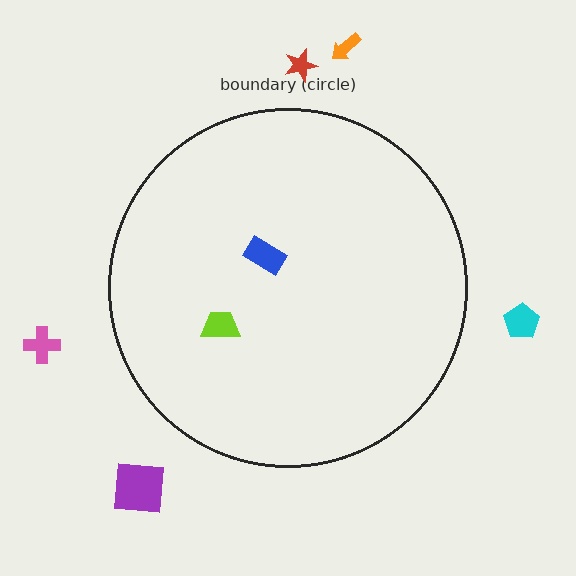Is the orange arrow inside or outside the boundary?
Outside.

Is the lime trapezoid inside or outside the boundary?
Inside.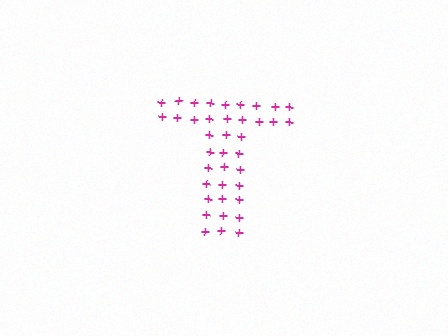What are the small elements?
The small elements are plus signs.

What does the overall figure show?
The overall figure shows the letter T.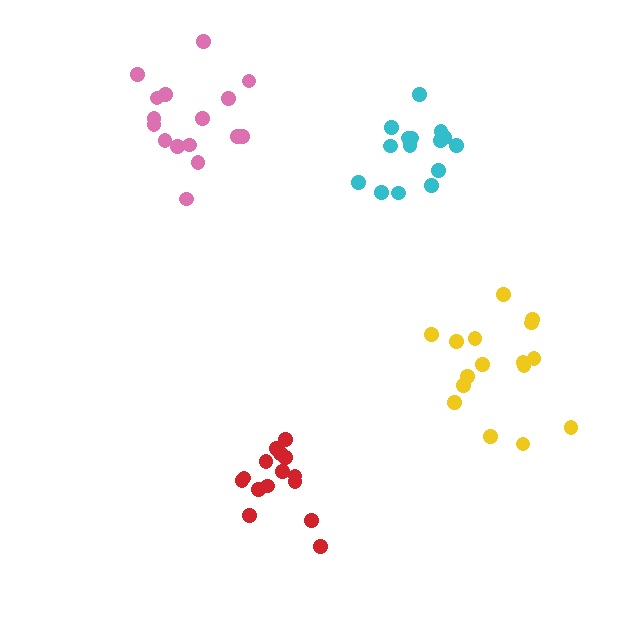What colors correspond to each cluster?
The clusters are colored: pink, yellow, red, cyan.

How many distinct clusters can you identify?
There are 4 distinct clusters.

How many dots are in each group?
Group 1: 16 dots, Group 2: 16 dots, Group 3: 15 dots, Group 4: 15 dots (62 total).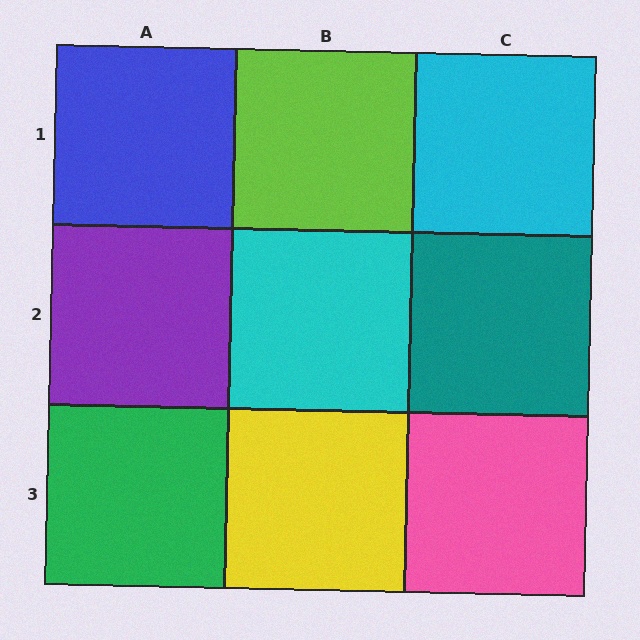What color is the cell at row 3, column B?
Yellow.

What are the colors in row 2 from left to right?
Purple, cyan, teal.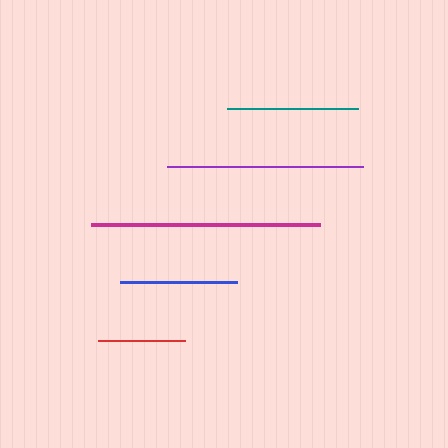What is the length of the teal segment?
The teal segment is approximately 132 pixels long.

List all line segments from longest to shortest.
From longest to shortest: magenta, purple, teal, blue, red.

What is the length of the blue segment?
The blue segment is approximately 117 pixels long.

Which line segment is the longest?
The magenta line is the longest at approximately 229 pixels.